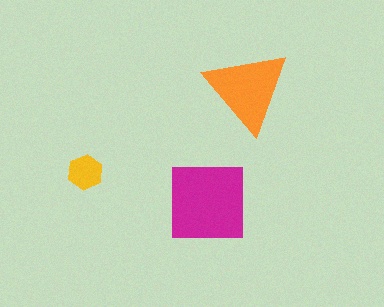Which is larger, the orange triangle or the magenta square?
The magenta square.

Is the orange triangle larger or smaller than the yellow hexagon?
Larger.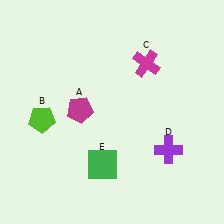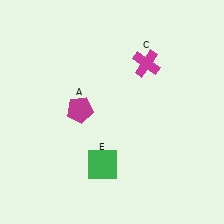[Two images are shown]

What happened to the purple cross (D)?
The purple cross (D) was removed in Image 2. It was in the bottom-right area of Image 1.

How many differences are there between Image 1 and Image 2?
There are 2 differences between the two images.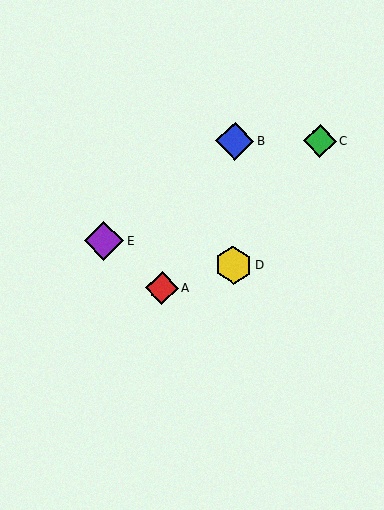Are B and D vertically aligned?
Yes, both are at x≈235.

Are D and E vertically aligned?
No, D is at x≈234 and E is at x≈104.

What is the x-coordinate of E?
Object E is at x≈104.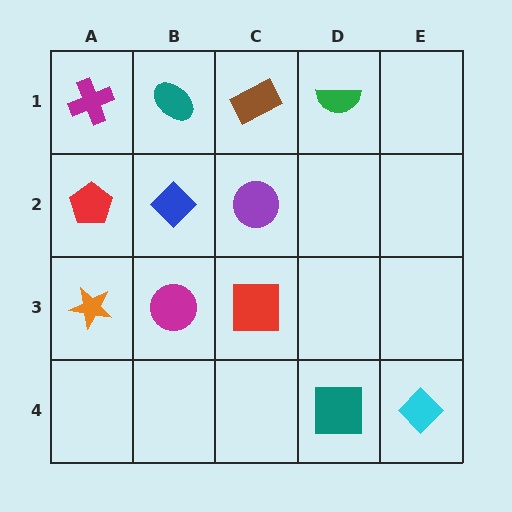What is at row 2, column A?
A red pentagon.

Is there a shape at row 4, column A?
No, that cell is empty.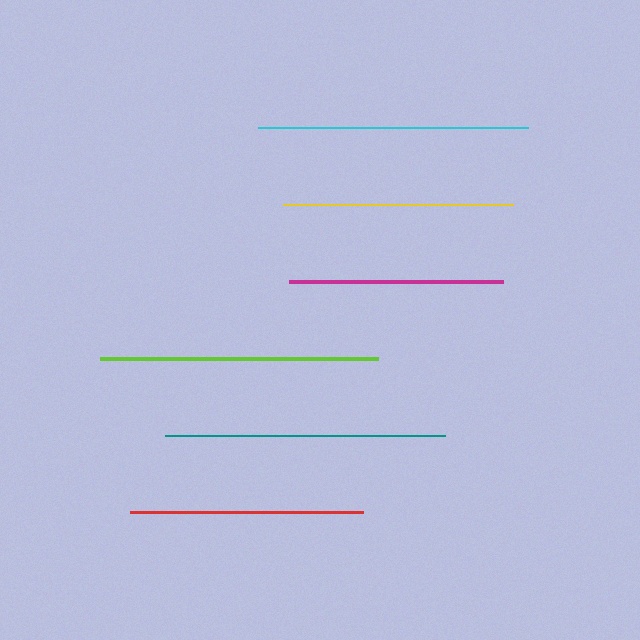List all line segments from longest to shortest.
From longest to shortest: teal, lime, cyan, red, yellow, magenta.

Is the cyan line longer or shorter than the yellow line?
The cyan line is longer than the yellow line.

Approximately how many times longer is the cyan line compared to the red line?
The cyan line is approximately 1.2 times the length of the red line.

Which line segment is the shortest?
The magenta line is the shortest at approximately 214 pixels.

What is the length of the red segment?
The red segment is approximately 234 pixels long.